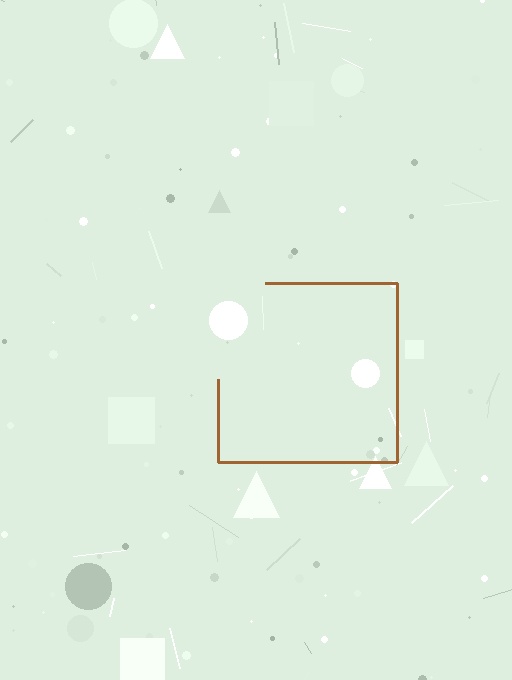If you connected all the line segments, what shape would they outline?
They would outline a square.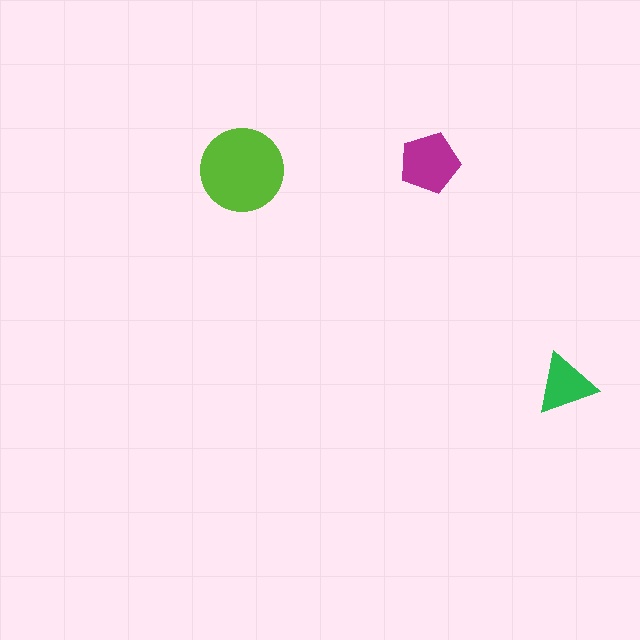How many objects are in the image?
There are 3 objects in the image.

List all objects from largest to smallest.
The lime circle, the magenta pentagon, the green triangle.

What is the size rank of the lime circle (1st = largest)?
1st.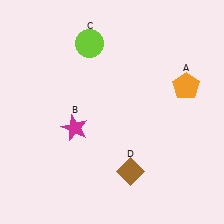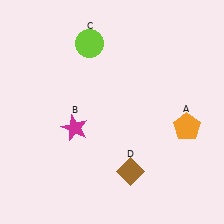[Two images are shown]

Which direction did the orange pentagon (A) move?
The orange pentagon (A) moved down.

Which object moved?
The orange pentagon (A) moved down.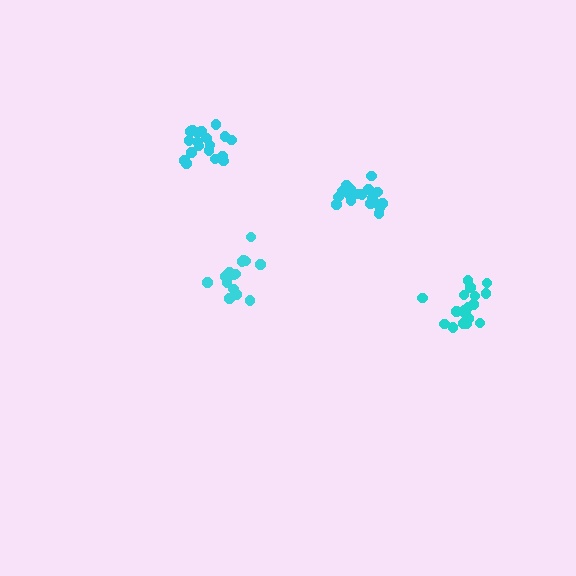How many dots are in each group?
Group 1: 18 dots, Group 2: 19 dots, Group 3: 19 dots, Group 4: 15 dots (71 total).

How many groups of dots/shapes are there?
There are 4 groups.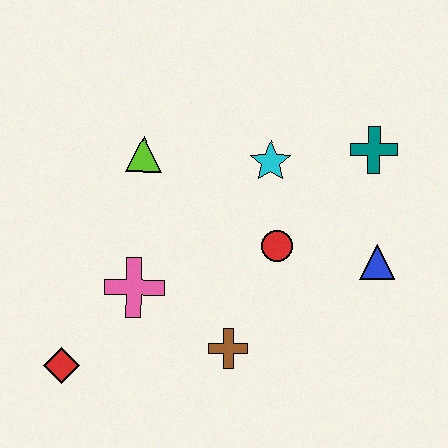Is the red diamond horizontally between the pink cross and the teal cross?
No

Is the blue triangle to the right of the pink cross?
Yes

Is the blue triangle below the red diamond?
No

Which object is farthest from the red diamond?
The teal cross is farthest from the red diamond.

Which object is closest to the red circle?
The cyan star is closest to the red circle.